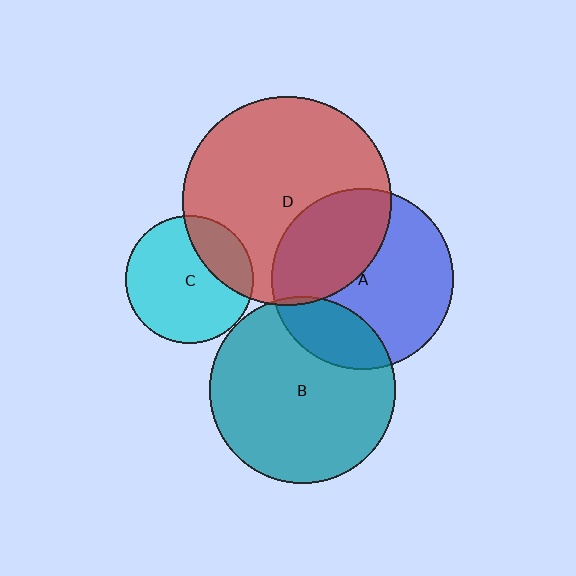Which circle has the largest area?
Circle D (red).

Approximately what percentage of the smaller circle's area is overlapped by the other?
Approximately 20%.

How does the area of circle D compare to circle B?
Approximately 1.3 times.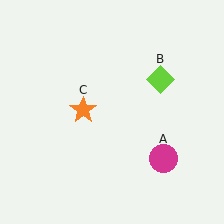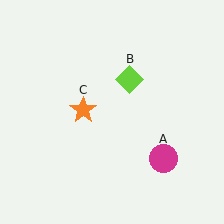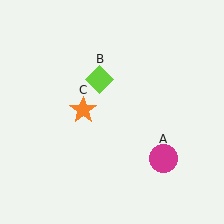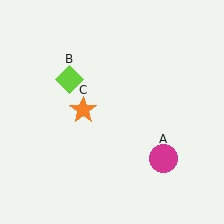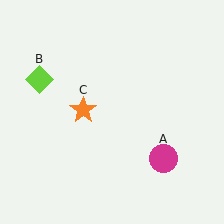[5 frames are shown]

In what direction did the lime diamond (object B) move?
The lime diamond (object B) moved left.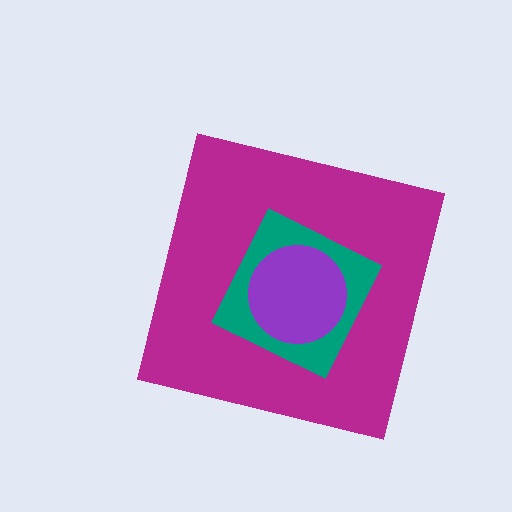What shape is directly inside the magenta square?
The teal square.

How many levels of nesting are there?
3.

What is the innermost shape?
The purple circle.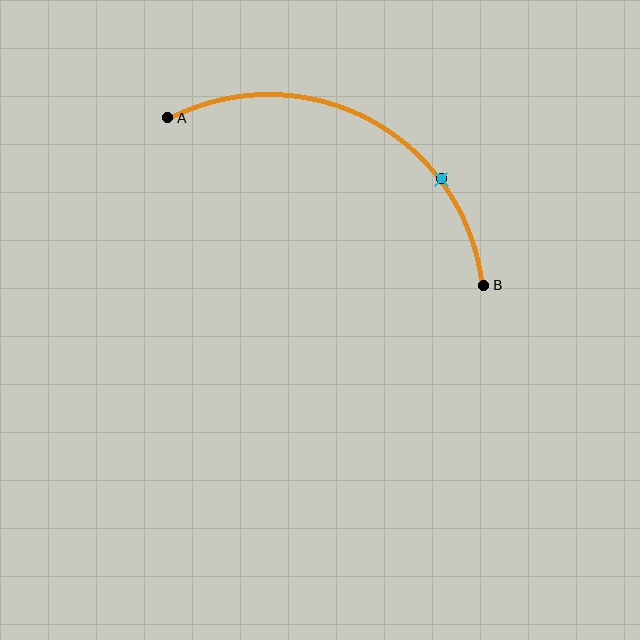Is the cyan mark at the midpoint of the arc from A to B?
No. The cyan mark lies on the arc but is closer to endpoint B. The arc midpoint would be at the point on the curve equidistant along the arc from both A and B.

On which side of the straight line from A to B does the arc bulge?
The arc bulges above the straight line connecting A and B.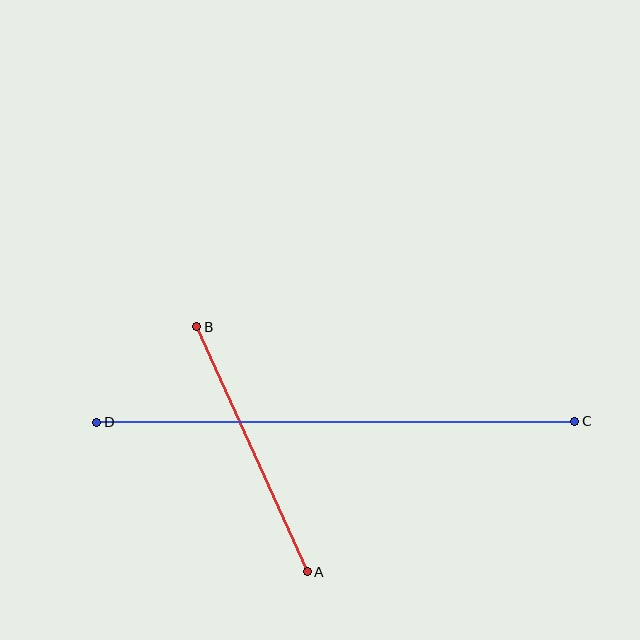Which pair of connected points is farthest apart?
Points C and D are farthest apart.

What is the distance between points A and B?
The distance is approximately 269 pixels.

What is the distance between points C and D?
The distance is approximately 478 pixels.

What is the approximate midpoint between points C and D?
The midpoint is at approximately (336, 422) pixels.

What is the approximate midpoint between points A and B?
The midpoint is at approximately (252, 449) pixels.